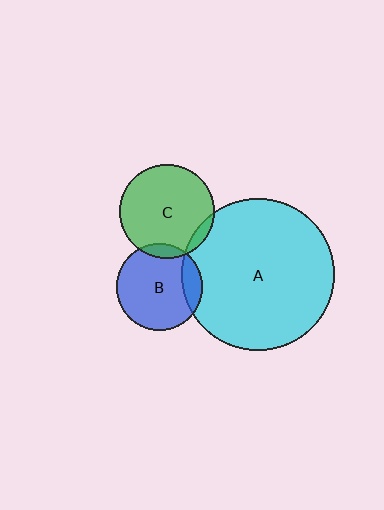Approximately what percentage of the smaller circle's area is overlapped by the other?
Approximately 10%.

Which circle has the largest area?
Circle A (cyan).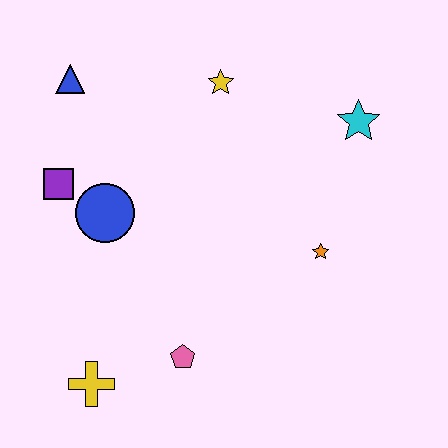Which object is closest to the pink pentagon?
The yellow cross is closest to the pink pentagon.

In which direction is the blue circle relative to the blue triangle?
The blue circle is below the blue triangle.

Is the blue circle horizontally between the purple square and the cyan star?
Yes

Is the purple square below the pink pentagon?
No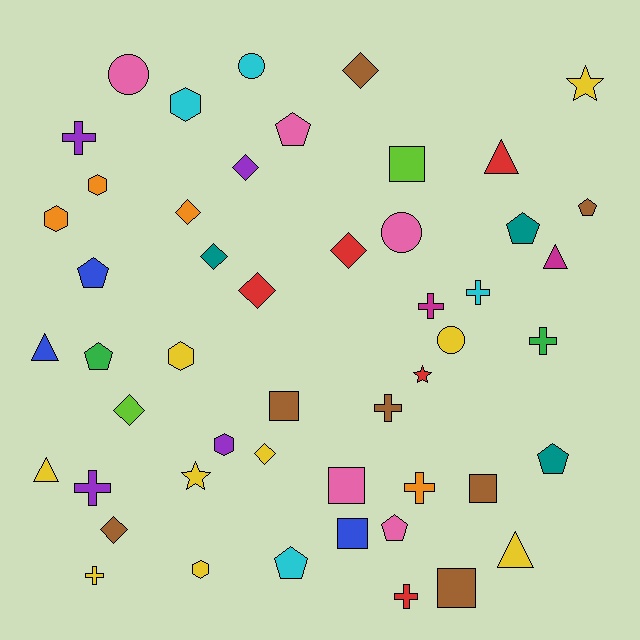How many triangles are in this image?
There are 5 triangles.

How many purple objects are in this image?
There are 4 purple objects.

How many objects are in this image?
There are 50 objects.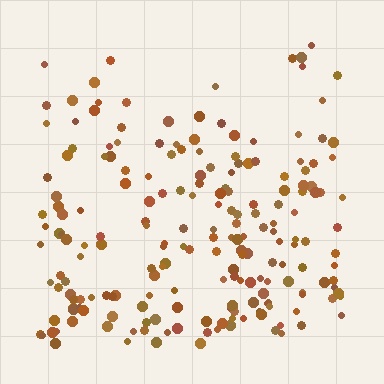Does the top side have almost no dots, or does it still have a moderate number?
Still a moderate number, just noticeably fewer than the bottom.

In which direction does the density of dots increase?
From top to bottom, with the bottom side densest.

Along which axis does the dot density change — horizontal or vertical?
Vertical.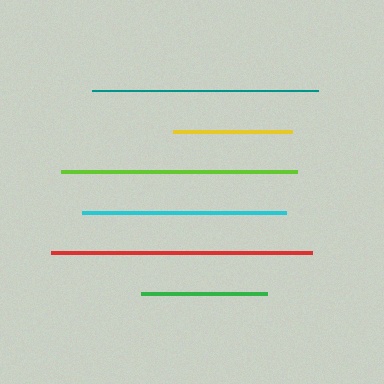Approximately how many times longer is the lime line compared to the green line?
The lime line is approximately 1.9 times the length of the green line.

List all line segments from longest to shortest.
From longest to shortest: red, lime, teal, cyan, green, yellow.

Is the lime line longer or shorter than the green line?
The lime line is longer than the green line.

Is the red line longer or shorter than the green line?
The red line is longer than the green line.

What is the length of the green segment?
The green segment is approximately 126 pixels long.